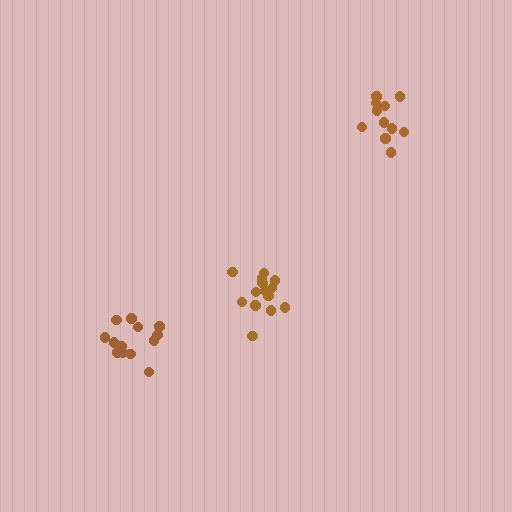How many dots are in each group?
Group 1: 14 dots, Group 2: 11 dots, Group 3: 13 dots (38 total).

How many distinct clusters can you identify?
There are 3 distinct clusters.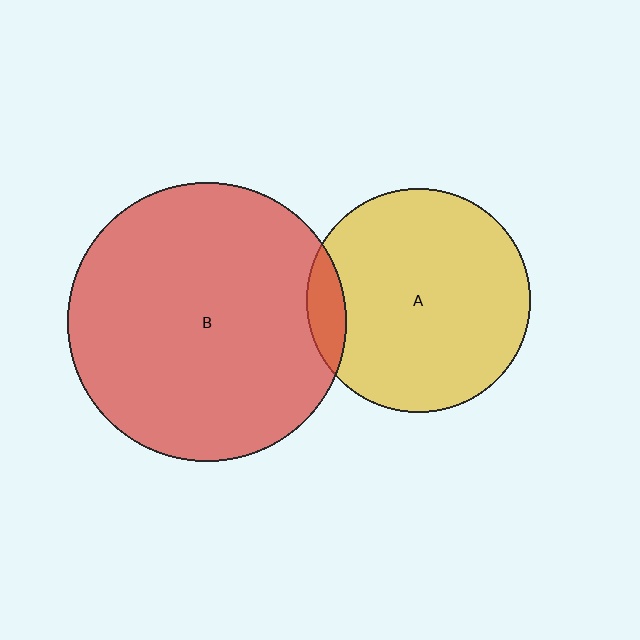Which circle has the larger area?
Circle B (red).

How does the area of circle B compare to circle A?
Approximately 1.6 times.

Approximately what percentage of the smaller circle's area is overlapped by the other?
Approximately 10%.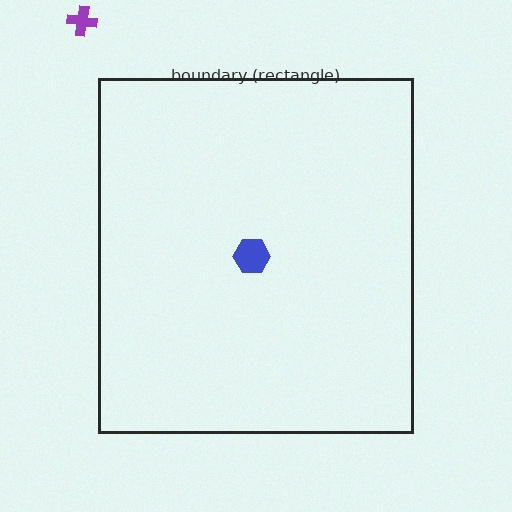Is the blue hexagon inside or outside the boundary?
Inside.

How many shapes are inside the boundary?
1 inside, 1 outside.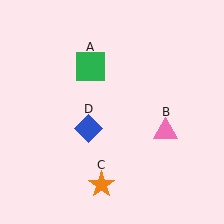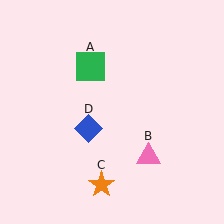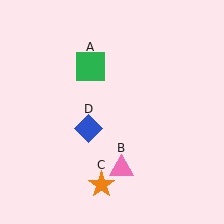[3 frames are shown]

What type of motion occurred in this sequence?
The pink triangle (object B) rotated clockwise around the center of the scene.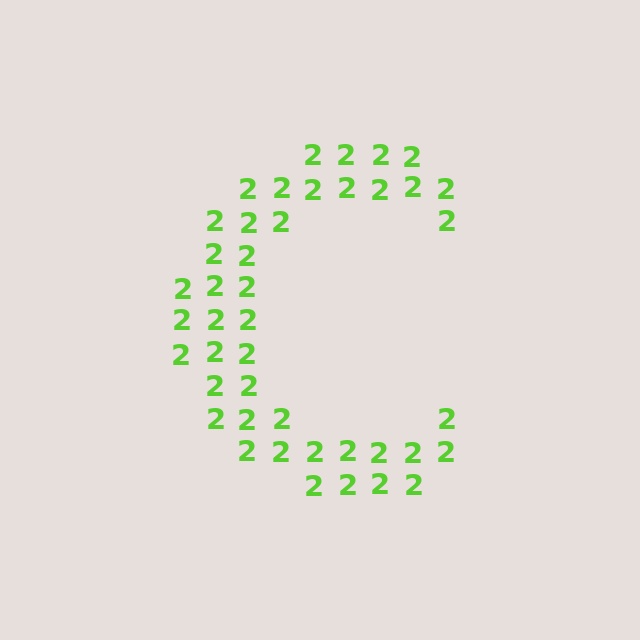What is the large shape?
The large shape is the letter C.